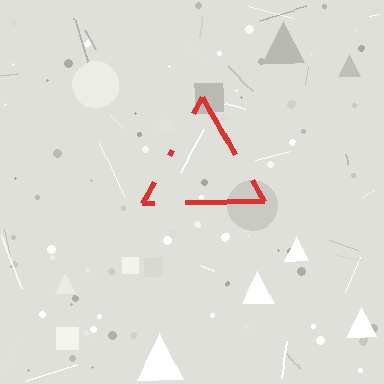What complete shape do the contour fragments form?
The contour fragments form a triangle.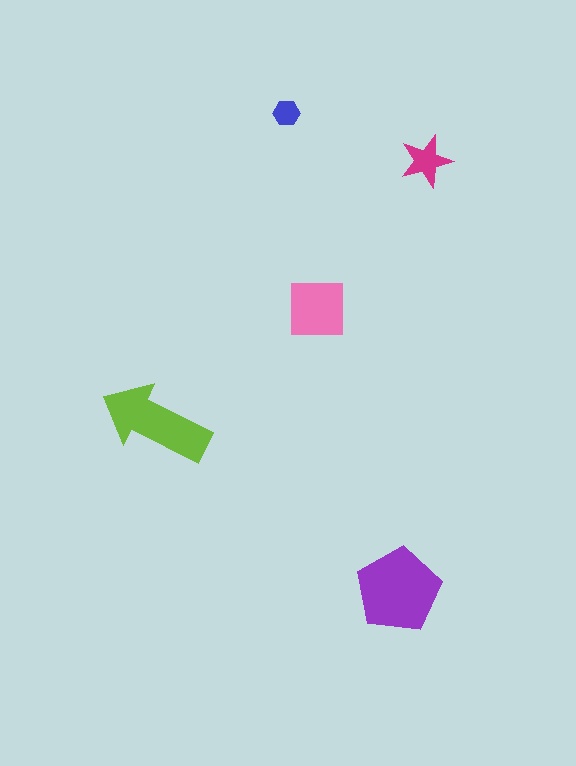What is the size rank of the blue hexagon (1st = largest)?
5th.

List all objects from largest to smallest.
The purple pentagon, the lime arrow, the pink square, the magenta star, the blue hexagon.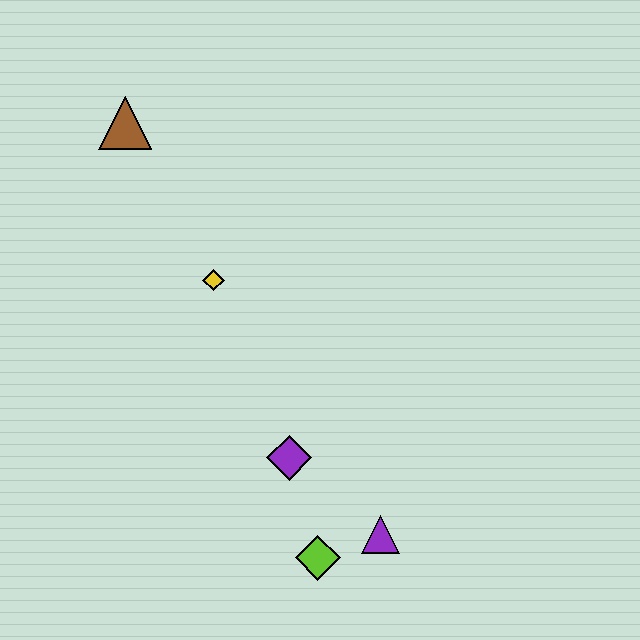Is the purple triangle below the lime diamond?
No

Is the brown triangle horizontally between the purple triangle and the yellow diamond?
No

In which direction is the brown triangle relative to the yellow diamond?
The brown triangle is above the yellow diamond.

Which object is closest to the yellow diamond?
The brown triangle is closest to the yellow diamond.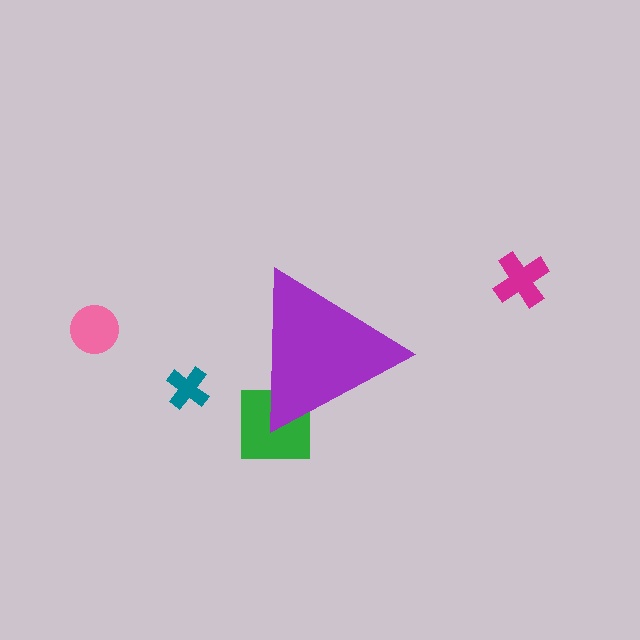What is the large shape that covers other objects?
A purple triangle.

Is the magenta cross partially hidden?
No, the magenta cross is fully visible.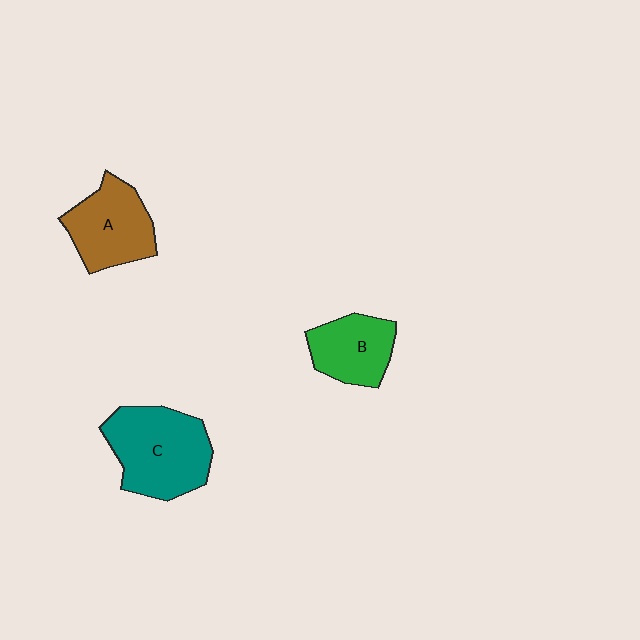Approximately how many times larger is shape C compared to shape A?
Approximately 1.3 times.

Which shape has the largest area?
Shape C (teal).